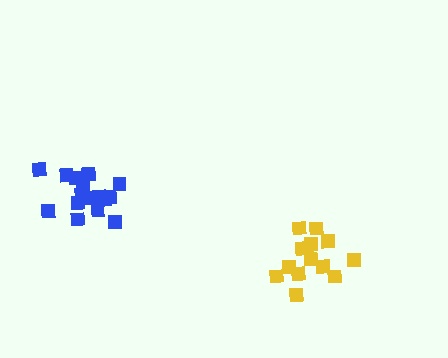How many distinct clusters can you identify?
There are 2 distinct clusters.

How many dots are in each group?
Group 1: 16 dots, Group 2: 14 dots (30 total).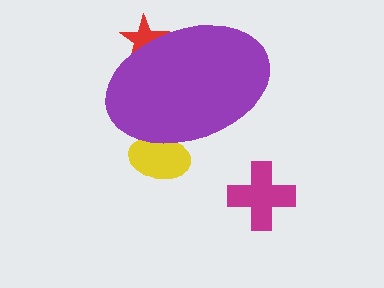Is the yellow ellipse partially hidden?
Yes, the yellow ellipse is partially hidden behind the purple ellipse.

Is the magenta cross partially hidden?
No, the magenta cross is fully visible.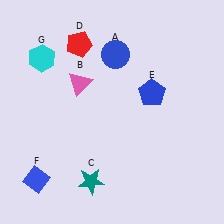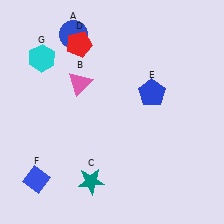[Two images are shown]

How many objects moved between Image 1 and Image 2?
1 object moved between the two images.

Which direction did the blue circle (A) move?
The blue circle (A) moved left.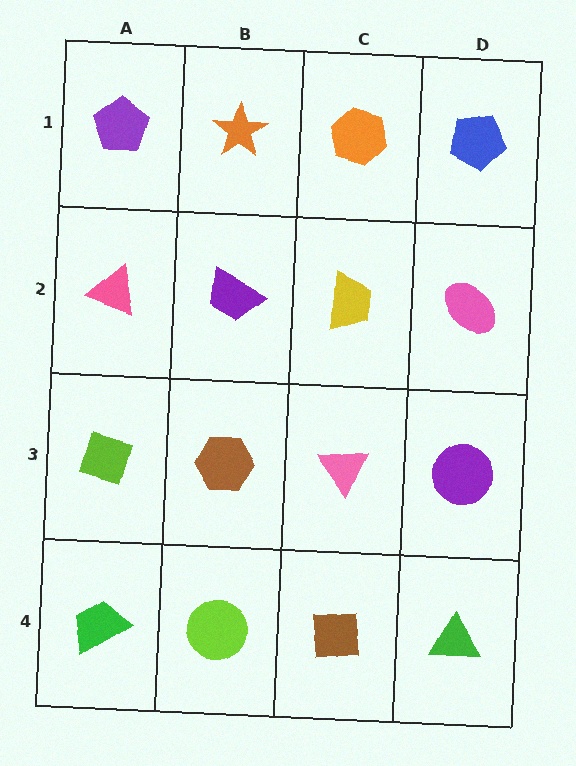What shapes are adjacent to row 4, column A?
A lime diamond (row 3, column A), a lime circle (row 4, column B).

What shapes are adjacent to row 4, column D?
A purple circle (row 3, column D), a brown square (row 4, column C).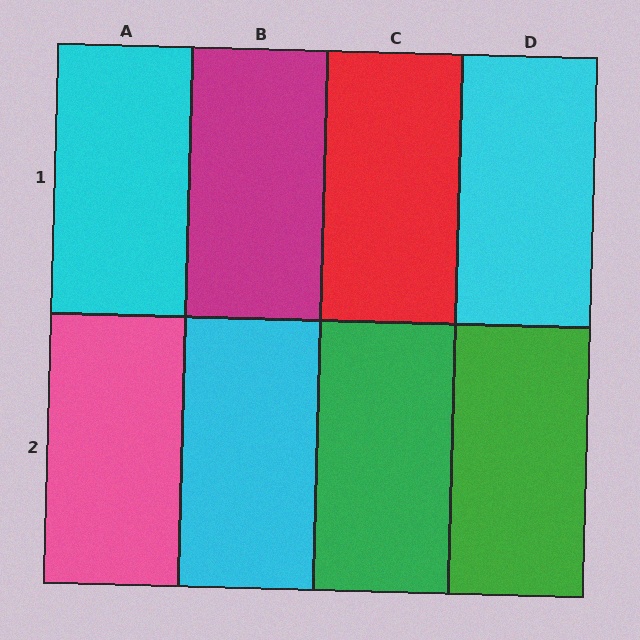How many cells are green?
2 cells are green.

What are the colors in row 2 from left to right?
Pink, cyan, green, green.